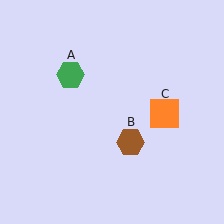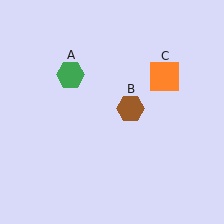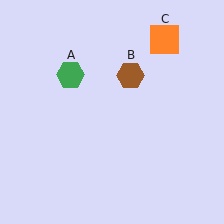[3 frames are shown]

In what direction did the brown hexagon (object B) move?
The brown hexagon (object B) moved up.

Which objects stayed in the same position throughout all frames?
Green hexagon (object A) remained stationary.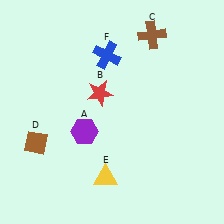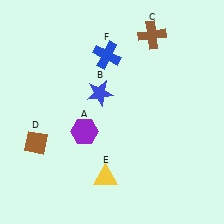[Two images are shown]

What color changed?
The star (B) changed from red in Image 1 to blue in Image 2.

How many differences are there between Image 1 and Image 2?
There is 1 difference between the two images.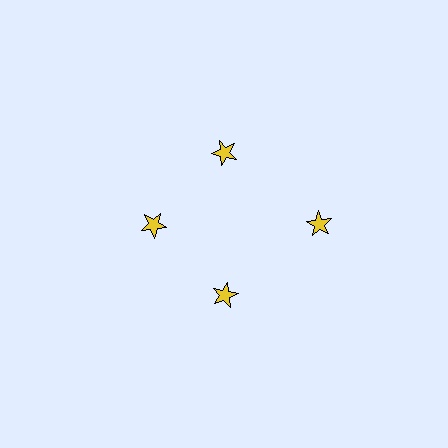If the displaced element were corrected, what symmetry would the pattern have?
It would have 4-fold rotational symmetry — the pattern would map onto itself every 90 degrees.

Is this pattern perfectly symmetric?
No. The 4 yellow stars are arranged in a ring, but one element near the 3 o'clock position is pushed outward from the center, breaking the 4-fold rotational symmetry.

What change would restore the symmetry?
The symmetry would be restored by moving it inward, back onto the ring so that all 4 stars sit at equal angles and equal distance from the center.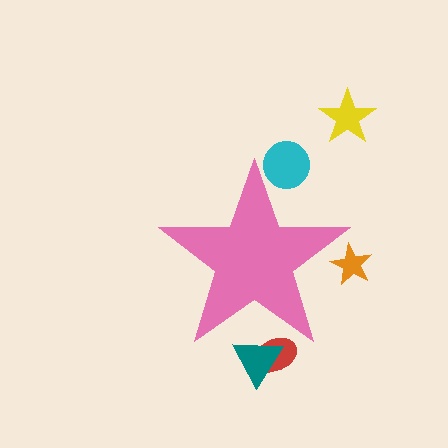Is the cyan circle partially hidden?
Yes, the cyan circle is partially hidden behind the pink star.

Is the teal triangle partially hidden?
Yes, the teal triangle is partially hidden behind the pink star.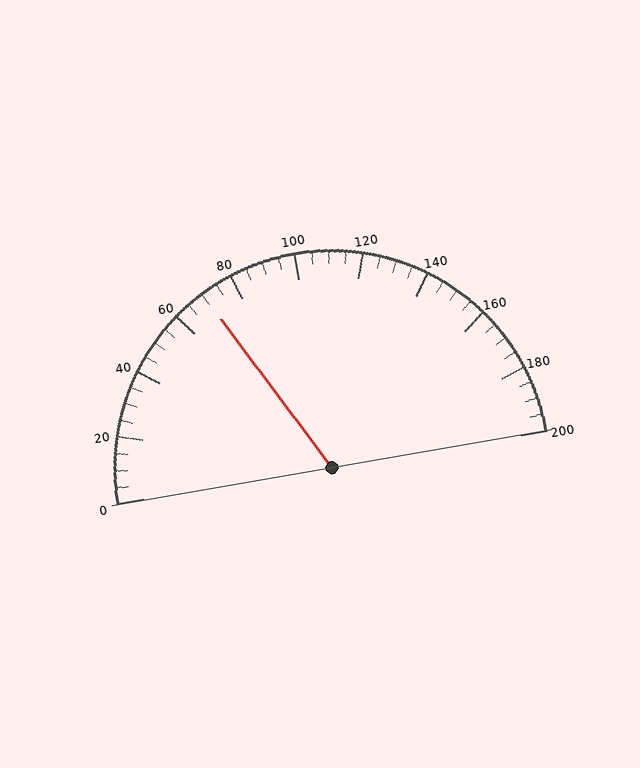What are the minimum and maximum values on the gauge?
The gauge ranges from 0 to 200.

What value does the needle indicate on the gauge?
The needle indicates approximately 70.